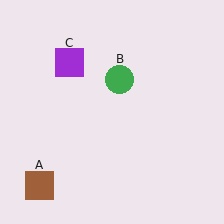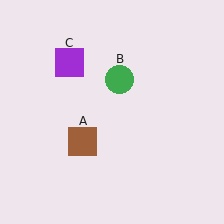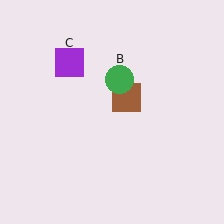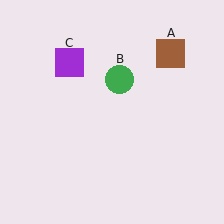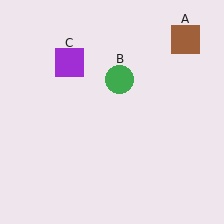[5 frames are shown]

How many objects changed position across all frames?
1 object changed position: brown square (object A).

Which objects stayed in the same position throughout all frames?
Green circle (object B) and purple square (object C) remained stationary.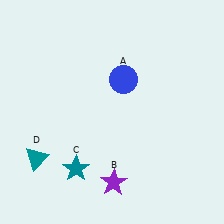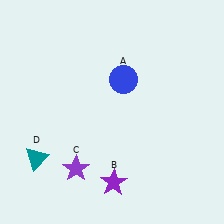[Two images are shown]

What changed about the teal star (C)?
In Image 1, C is teal. In Image 2, it changed to purple.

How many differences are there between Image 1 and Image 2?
There is 1 difference between the two images.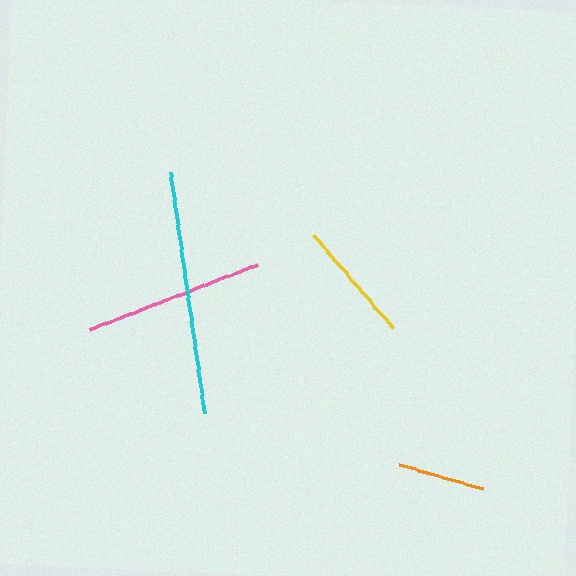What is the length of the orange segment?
The orange segment is approximately 88 pixels long.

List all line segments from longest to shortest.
From longest to shortest: cyan, pink, yellow, orange.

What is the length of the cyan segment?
The cyan segment is approximately 243 pixels long.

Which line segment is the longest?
The cyan line is the longest at approximately 243 pixels.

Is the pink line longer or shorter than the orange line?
The pink line is longer than the orange line.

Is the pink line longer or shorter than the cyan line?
The cyan line is longer than the pink line.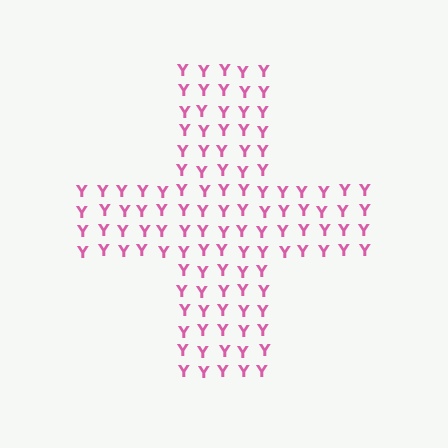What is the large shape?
The large shape is a cross.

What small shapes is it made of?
It is made of small letter Y's.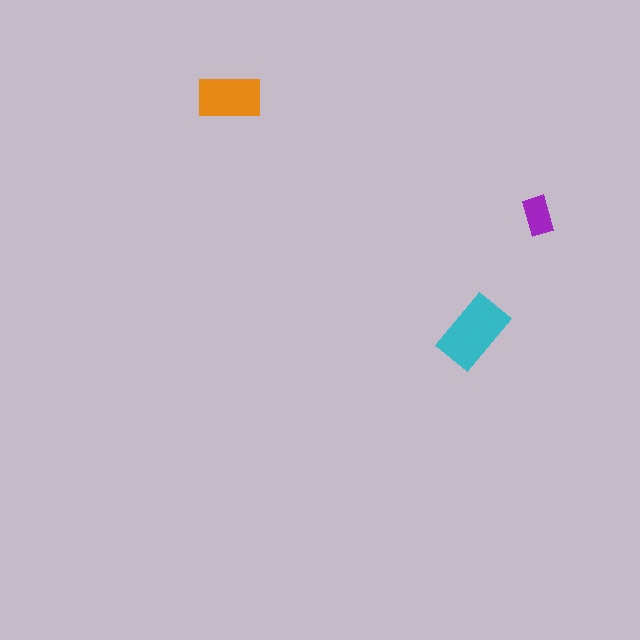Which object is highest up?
The orange rectangle is topmost.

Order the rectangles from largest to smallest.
the cyan one, the orange one, the purple one.